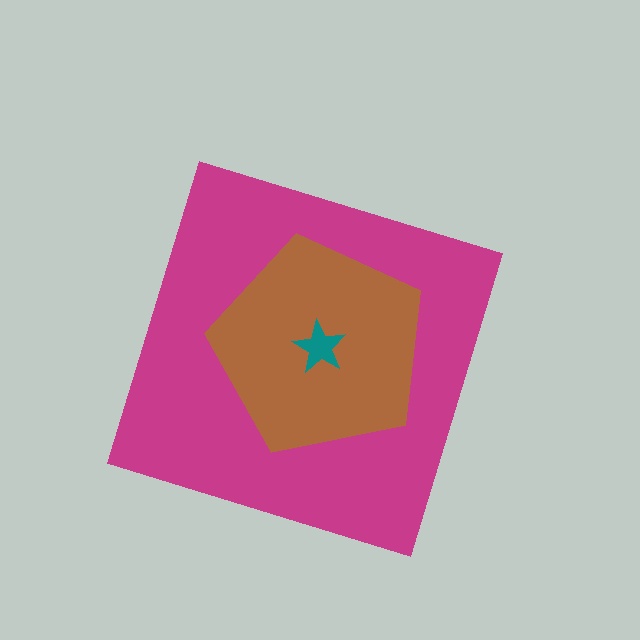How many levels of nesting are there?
3.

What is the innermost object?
The teal star.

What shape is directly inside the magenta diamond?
The brown pentagon.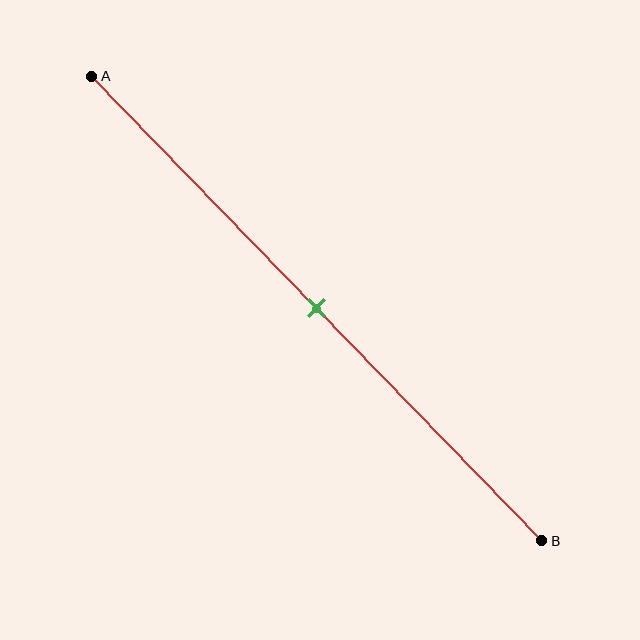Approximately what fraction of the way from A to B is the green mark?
The green mark is approximately 50% of the way from A to B.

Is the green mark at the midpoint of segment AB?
Yes, the mark is approximately at the midpoint.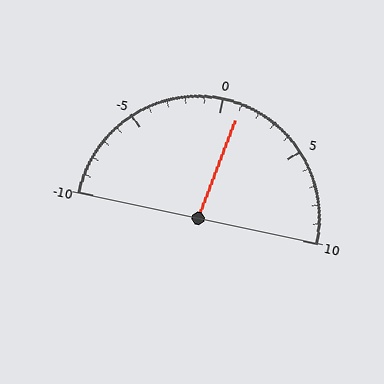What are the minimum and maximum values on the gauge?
The gauge ranges from -10 to 10.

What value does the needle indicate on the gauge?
The needle indicates approximately 1.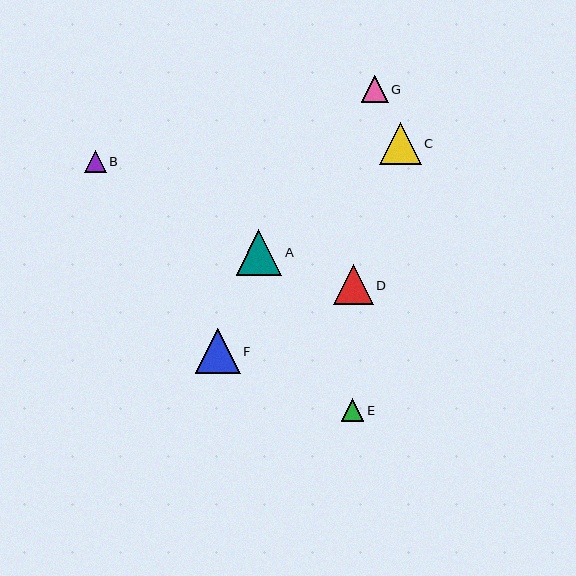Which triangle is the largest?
Triangle A is the largest with a size of approximately 46 pixels.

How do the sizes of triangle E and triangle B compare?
Triangle E and triangle B are approximately the same size.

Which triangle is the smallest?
Triangle B is the smallest with a size of approximately 22 pixels.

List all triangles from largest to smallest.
From largest to smallest: A, F, C, D, G, E, B.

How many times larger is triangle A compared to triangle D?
Triangle A is approximately 1.2 times the size of triangle D.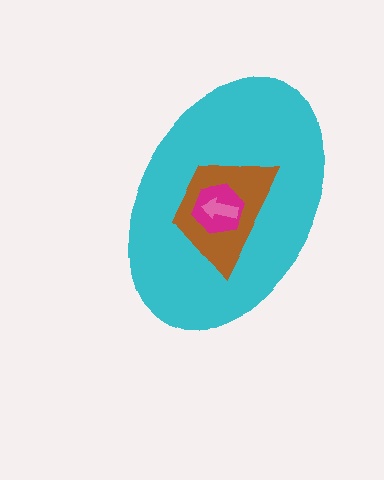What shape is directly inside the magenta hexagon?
The pink arrow.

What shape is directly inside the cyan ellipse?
The brown trapezoid.